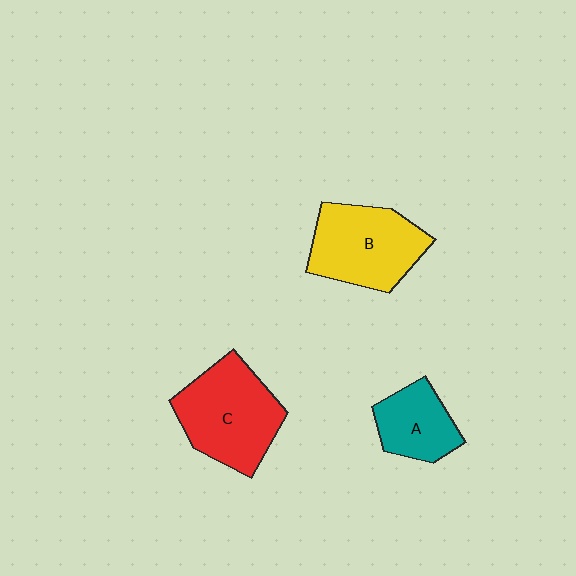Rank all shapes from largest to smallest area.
From largest to smallest: C (red), B (yellow), A (teal).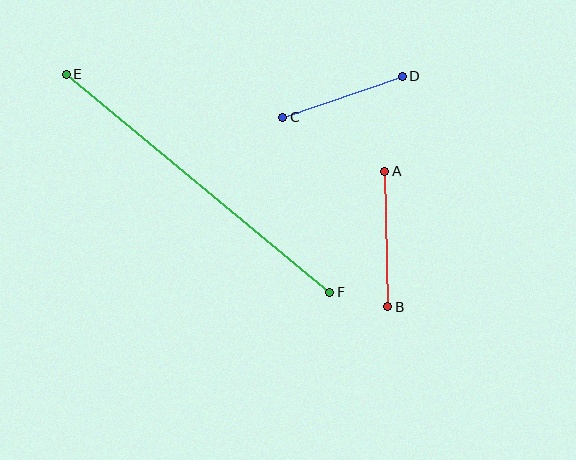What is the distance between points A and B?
The distance is approximately 136 pixels.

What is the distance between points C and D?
The distance is approximately 126 pixels.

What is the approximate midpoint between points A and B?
The midpoint is at approximately (386, 239) pixels.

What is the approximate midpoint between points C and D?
The midpoint is at approximately (342, 97) pixels.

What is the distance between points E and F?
The distance is approximately 342 pixels.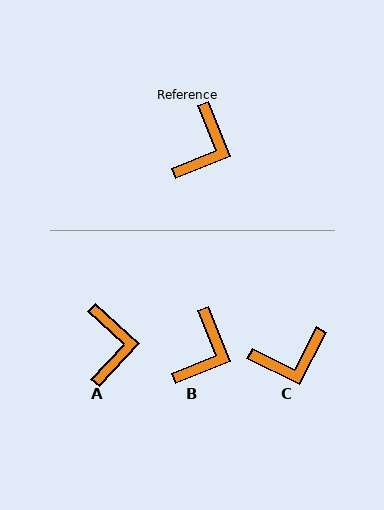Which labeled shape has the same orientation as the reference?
B.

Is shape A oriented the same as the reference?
No, it is off by about 25 degrees.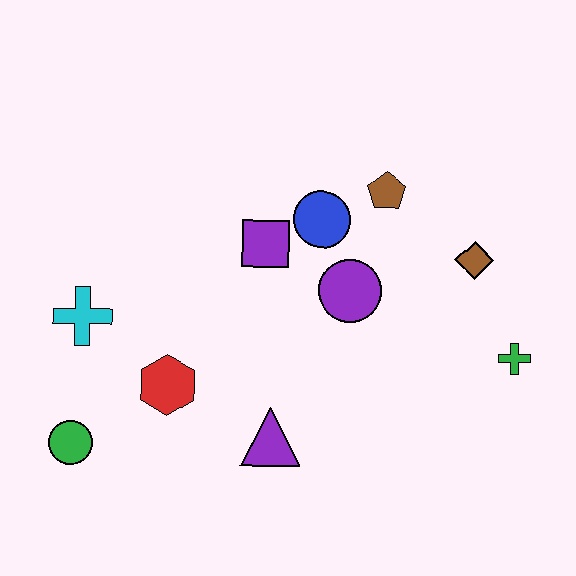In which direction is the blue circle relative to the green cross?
The blue circle is to the left of the green cross.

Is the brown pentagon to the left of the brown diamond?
Yes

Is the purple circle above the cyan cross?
Yes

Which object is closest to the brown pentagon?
The blue circle is closest to the brown pentagon.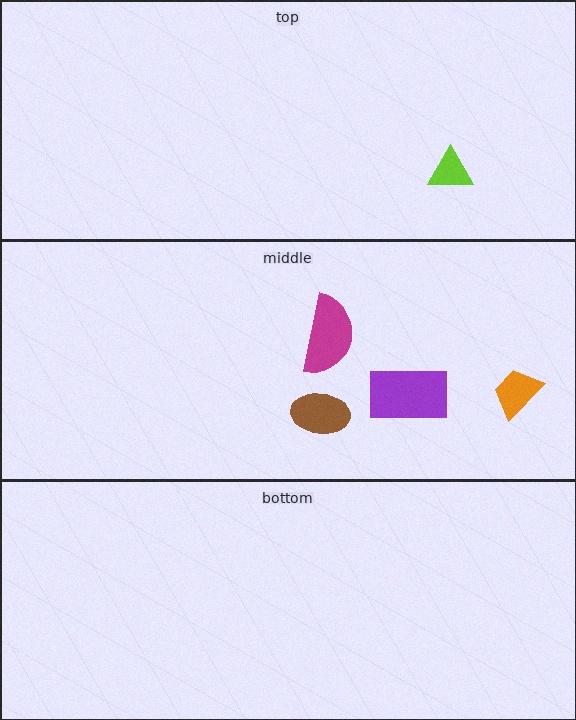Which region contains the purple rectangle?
The middle region.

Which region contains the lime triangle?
The top region.